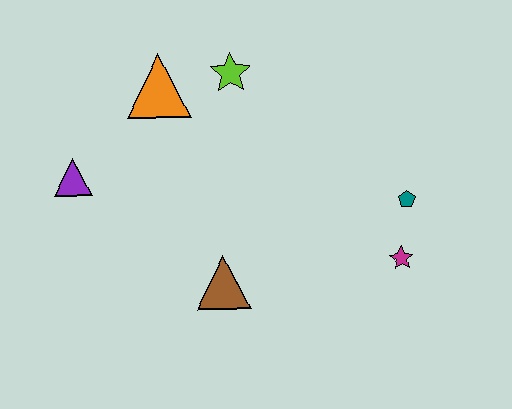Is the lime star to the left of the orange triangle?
No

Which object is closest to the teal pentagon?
The magenta star is closest to the teal pentagon.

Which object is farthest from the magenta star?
The purple triangle is farthest from the magenta star.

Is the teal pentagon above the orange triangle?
No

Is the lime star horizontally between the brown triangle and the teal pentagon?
Yes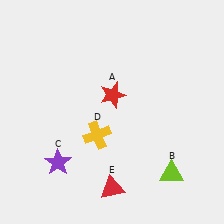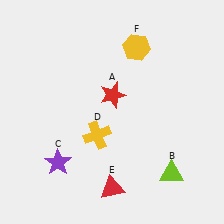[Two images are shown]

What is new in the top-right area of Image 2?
A yellow hexagon (F) was added in the top-right area of Image 2.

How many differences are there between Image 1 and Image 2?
There is 1 difference between the two images.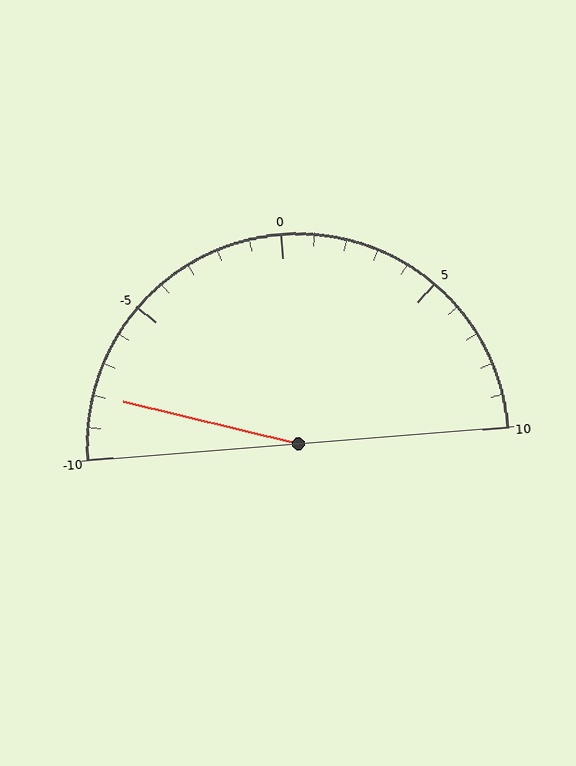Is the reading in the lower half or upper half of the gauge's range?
The reading is in the lower half of the range (-10 to 10).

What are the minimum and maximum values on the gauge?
The gauge ranges from -10 to 10.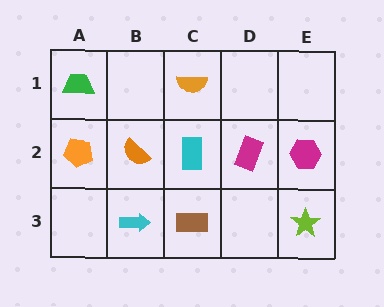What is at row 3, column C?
A brown rectangle.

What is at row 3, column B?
A cyan arrow.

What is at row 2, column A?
An orange pentagon.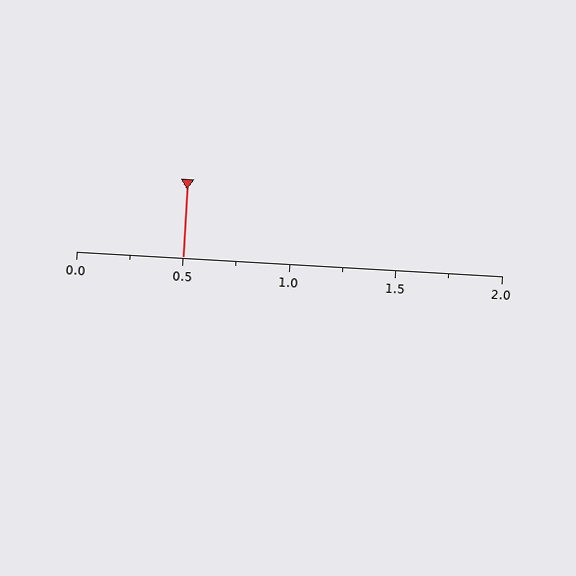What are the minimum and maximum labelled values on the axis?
The axis runs from 0.0 to 2.0.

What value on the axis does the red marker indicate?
The marker indicates approximately 0.5.